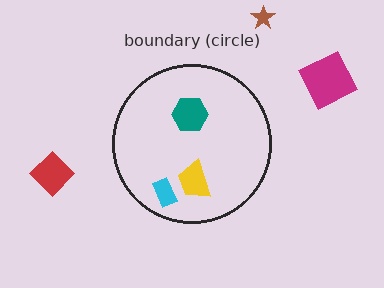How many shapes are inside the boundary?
3 inside, 3 outside.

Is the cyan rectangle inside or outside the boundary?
Inside.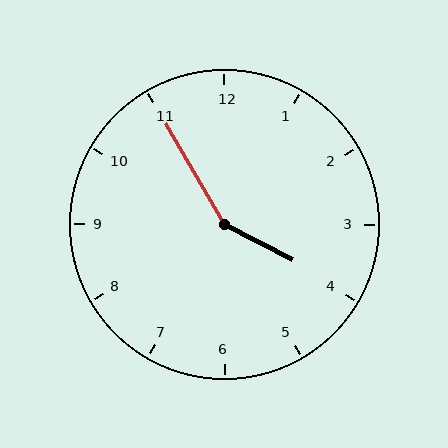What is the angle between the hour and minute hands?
Approximately 148 degrees.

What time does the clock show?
3:55.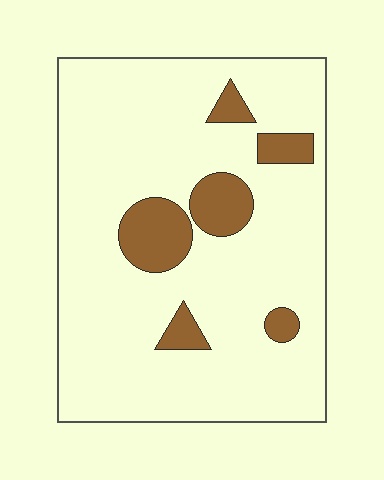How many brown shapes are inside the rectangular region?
6.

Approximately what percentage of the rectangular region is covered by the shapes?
Approximately 15%.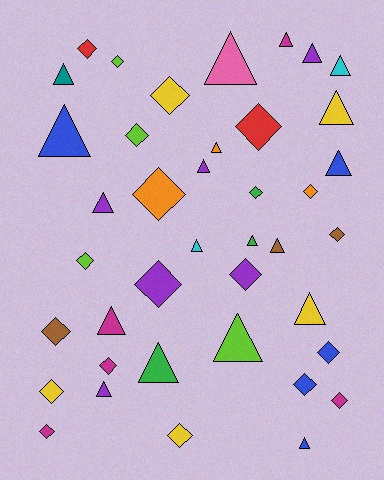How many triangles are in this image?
There are 20 triangles.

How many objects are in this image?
There are 40 objects.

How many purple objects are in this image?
There are 6 purple objects.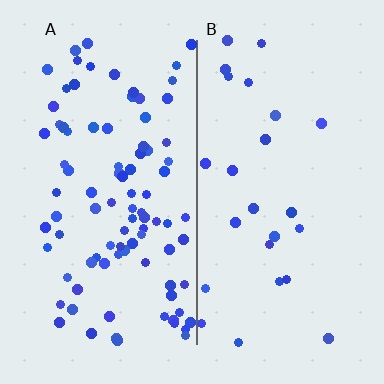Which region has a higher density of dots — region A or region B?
A (the left).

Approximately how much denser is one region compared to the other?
Approximately 3.6× — region A over region B.